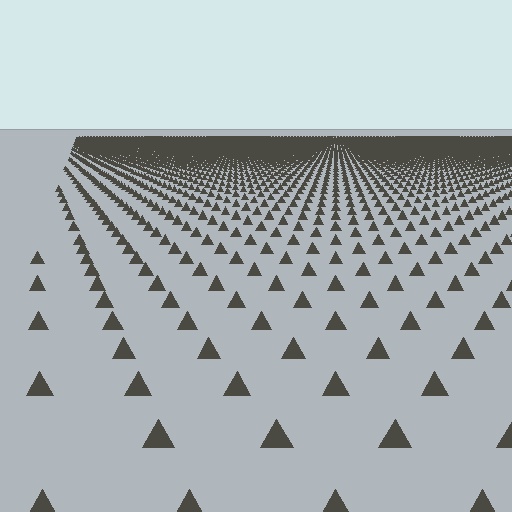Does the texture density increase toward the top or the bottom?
Density increases toward the top.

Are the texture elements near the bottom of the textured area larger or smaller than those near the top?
Larger. Near the bottom, elements are closer to the viewer and appear at a bigger on-screen size.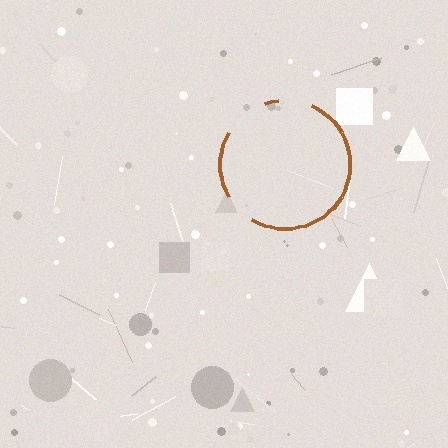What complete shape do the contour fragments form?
The contour fragments form a circle.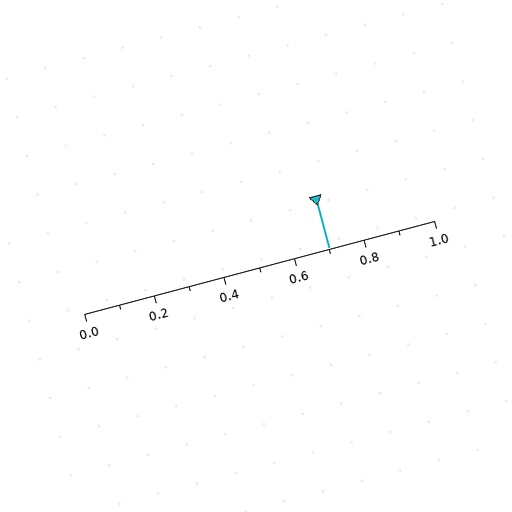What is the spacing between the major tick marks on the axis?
The major ticks are spaced 0.2 apart.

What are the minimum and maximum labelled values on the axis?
The axis runs from 0.0 to 1.0.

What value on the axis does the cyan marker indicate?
The marker indicates approximately 0.7.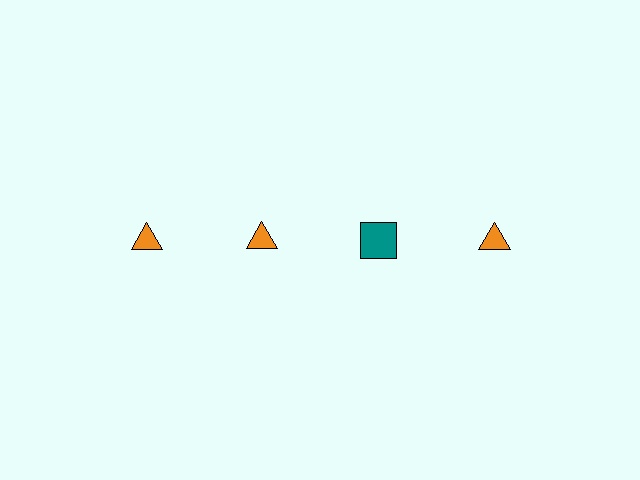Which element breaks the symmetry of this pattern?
The teal square in the top row, center column breaks the symmetry. All other shapes are orange triangles.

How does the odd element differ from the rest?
It differs in both color (teal instead of orange) and shape (square instead of triangle).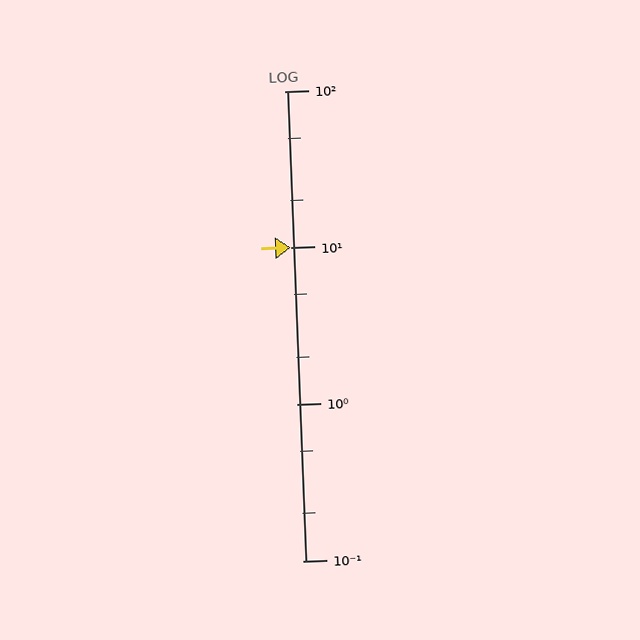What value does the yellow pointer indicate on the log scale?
The pointer indicates approximately 10.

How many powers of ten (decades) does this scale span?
The scale spans 3 decades, from 0.1 to 100.